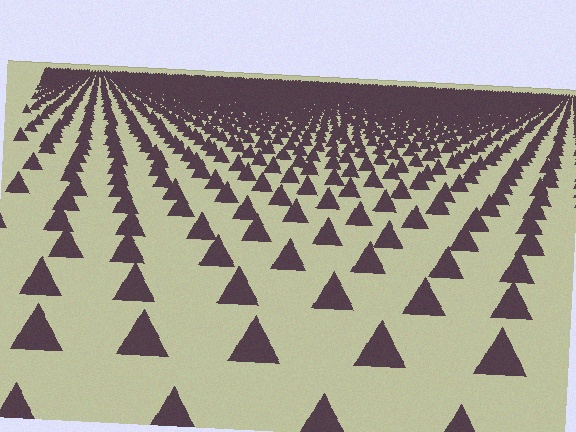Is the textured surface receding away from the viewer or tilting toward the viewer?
The surface is receding away from the viewer. Texture elements get smaller and denser toward the top.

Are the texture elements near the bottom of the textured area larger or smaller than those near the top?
Larger. Near the bottom, elements are closer to the viewer and appear at a bigger on-screen size.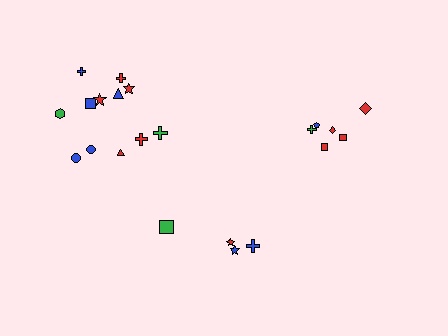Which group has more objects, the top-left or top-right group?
The top-left group.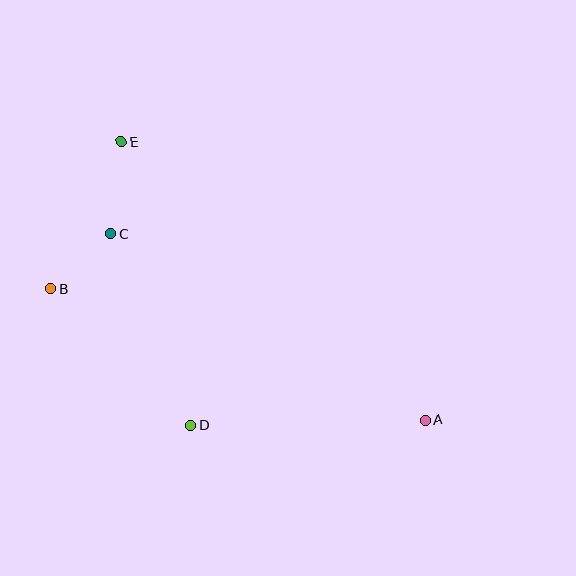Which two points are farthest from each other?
Points A and E are farthest from each other.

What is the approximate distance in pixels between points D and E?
The distance between D and E is approximately 293 pixels.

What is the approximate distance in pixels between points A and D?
The distance between A and D is approximately 234 pixels.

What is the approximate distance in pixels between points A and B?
The distance between A and B is approximately 397 pixels.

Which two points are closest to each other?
Points B and C are closest to each other.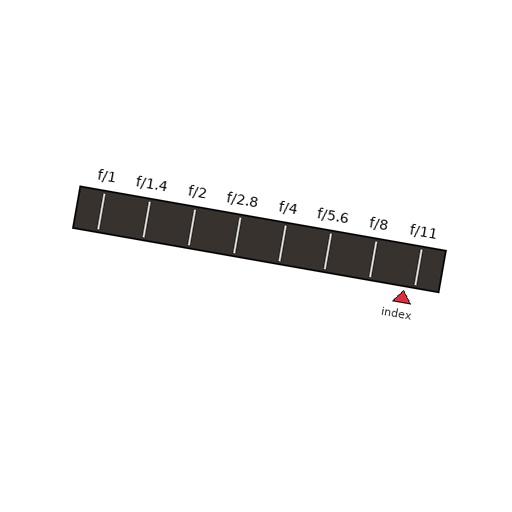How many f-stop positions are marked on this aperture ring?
There are 8 f-stop positions marked.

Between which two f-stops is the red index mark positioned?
The index mark is between f/8 and f/11.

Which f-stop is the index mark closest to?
The index mark is closest to f/11.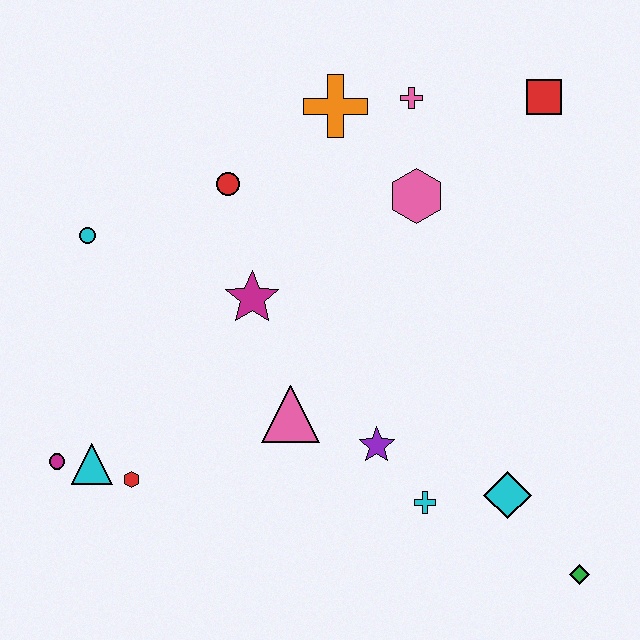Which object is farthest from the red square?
The magenta circle is farthest from the red square.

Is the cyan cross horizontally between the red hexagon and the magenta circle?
No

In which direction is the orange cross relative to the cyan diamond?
The orange cross is above the cyan diamond.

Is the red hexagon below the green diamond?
No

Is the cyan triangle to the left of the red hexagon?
Yes